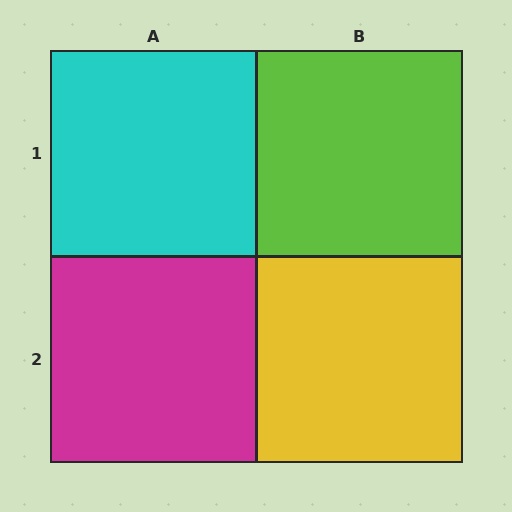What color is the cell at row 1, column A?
Cyan.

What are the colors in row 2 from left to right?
Magenta, yellow.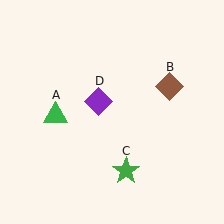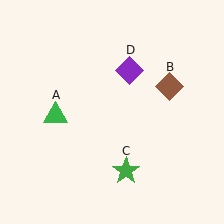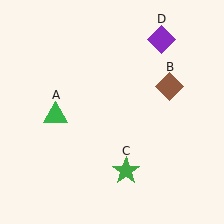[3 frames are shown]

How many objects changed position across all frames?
1 object changed position: purple diamond (object D).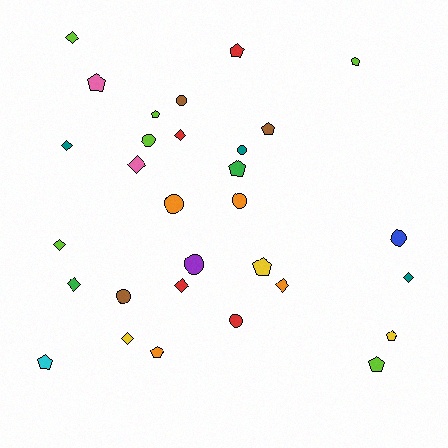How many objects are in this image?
There are 30 objects.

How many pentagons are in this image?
There are 11 pentagons.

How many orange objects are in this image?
There are 4 orange objects.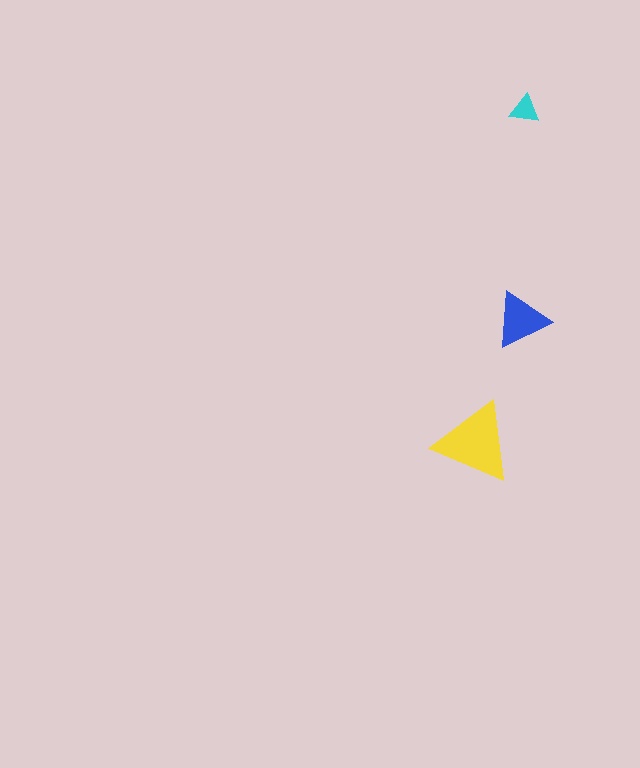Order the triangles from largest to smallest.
the yellow one, the blue one, the cyan one.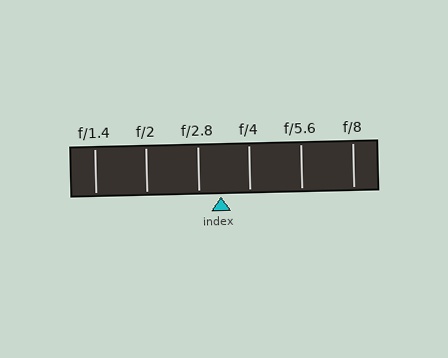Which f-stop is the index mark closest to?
The index mark is closest to f/2.8.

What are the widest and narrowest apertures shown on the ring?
The widest aperture shown is f/1.4 and the narrowest is f/8.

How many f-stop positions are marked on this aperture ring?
There are 6 f-stop positions marked.